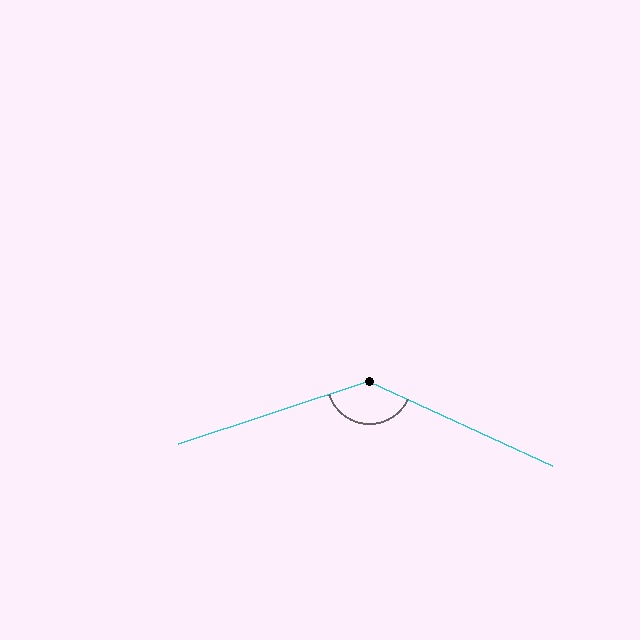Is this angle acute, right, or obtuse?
It is obtuse.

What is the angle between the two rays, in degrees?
Approximately 137 degrees.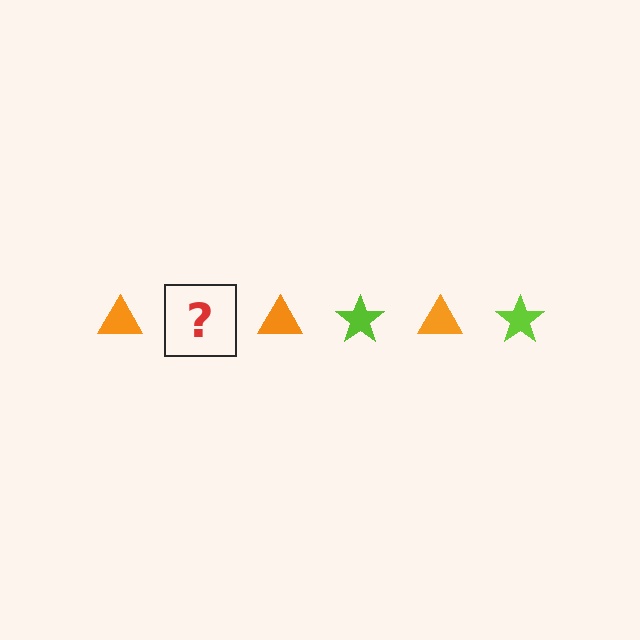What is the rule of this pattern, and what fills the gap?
The rule is that the pattern alternates between orange triangle and lime star. The gap should be filled with a lime star.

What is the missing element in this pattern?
The missing element is a lime star.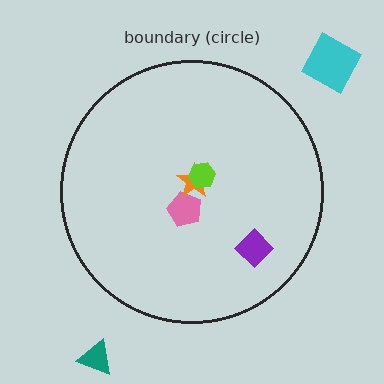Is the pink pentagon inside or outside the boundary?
Inside.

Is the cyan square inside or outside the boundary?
Outside.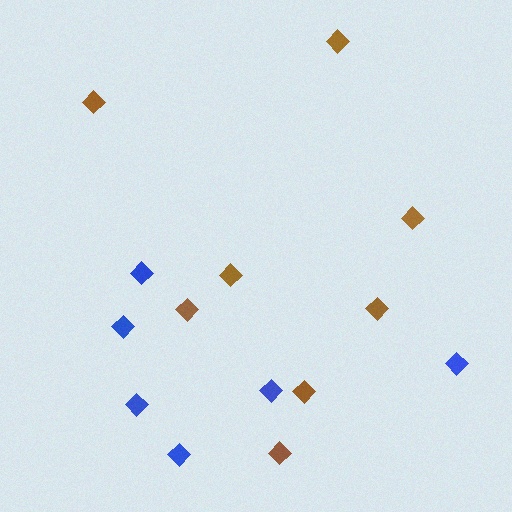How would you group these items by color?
There are 2 groups: one group of blue diamonds (6) and one group of brown diamonds (8).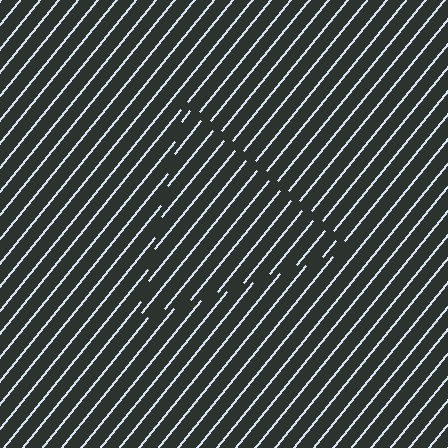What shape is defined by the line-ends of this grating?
An illusory triangle. The interior of the shape contains the same grating, shifted by half a period — the contour is defined by the phase discontinuity where line-ends from the inner and outer gratings abut.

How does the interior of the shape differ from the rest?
The interior of the shape contains the same grating, shifted by half a period — the contour is defined by the phase discontinuity where line-ends from the inner and outer gratings abut.